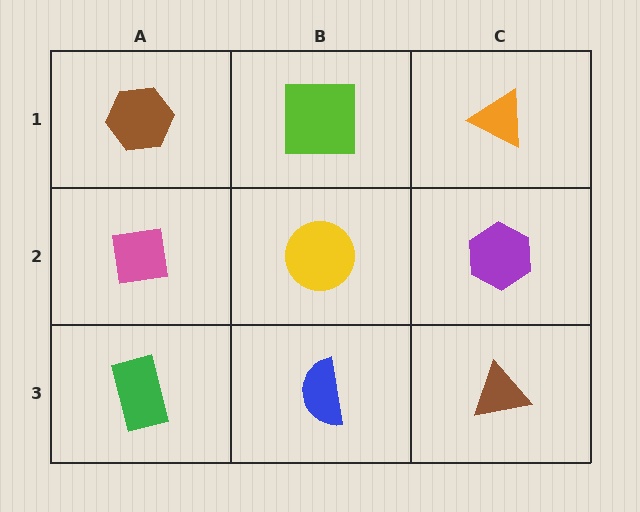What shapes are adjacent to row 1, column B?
A yellow circle (row 2, column B), a brown hexagon (row 1, column A), an orange triangle (row 1, column C).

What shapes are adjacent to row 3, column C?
A purple hexagon (row 2, column C), a blue semicircle (row 3, column B).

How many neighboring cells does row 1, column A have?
2.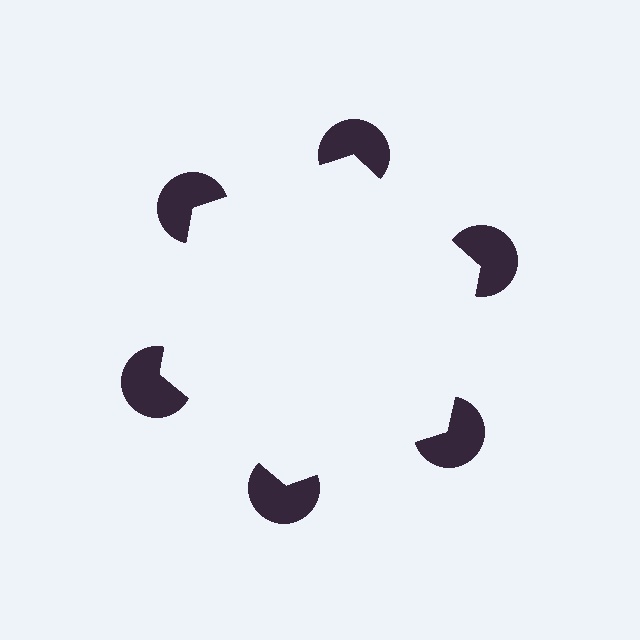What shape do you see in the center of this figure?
An illusory hexagon — its edges are inferred from the aligned wedge cuts in the pac-man discs, not physically drawn.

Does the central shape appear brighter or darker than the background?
It typically appears slightly brighter than the background, even though no actual brightness change is drawn.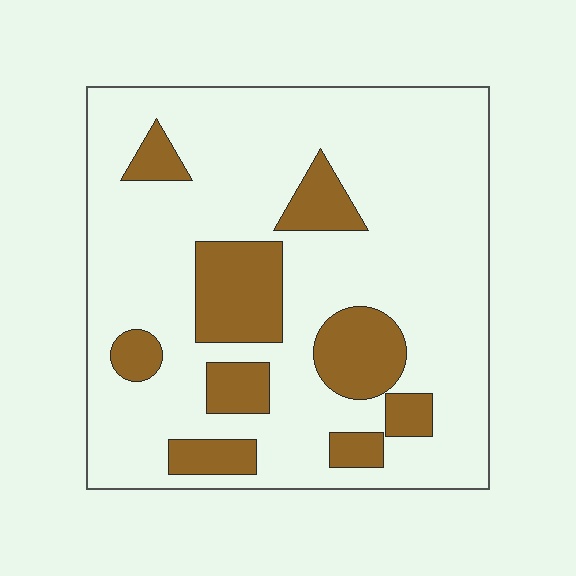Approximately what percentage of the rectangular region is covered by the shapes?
Approximately 20%.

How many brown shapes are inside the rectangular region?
9.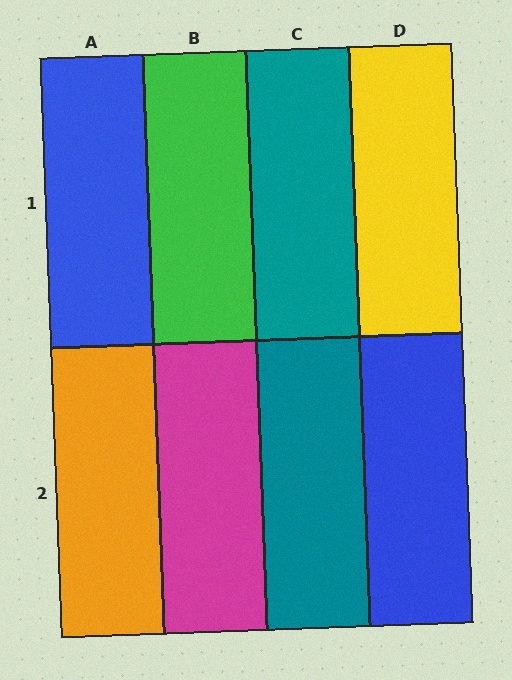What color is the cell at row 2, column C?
Teal.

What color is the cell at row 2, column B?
Magenta.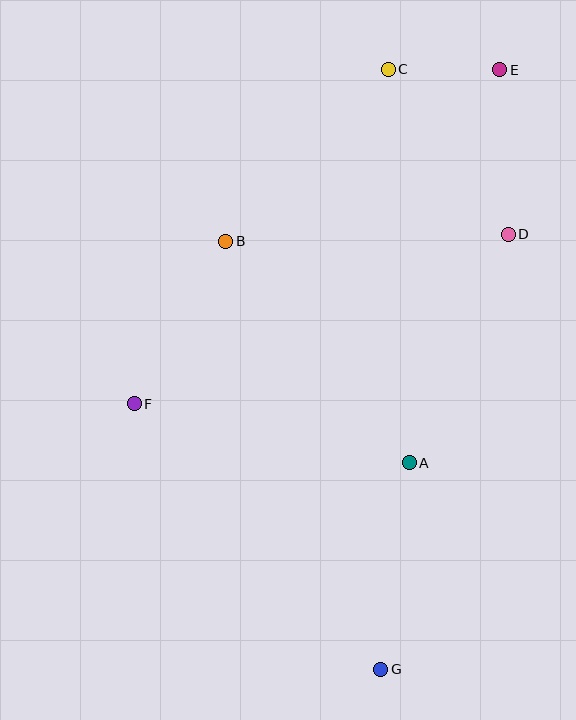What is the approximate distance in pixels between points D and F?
The distance between D and F is approximately 411 pixels.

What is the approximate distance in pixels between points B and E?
The distance between B and E is approximately 323 pixels.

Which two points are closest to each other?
Points C and E are closest to each other.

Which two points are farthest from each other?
Points E and G are farthest from each other.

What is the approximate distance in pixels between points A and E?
The distance between A and E is approximately 403 pixels.